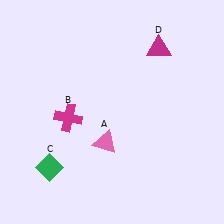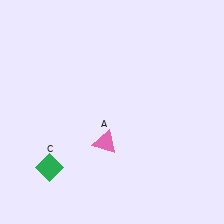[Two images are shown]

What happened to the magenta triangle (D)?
The magenta triangle (D) was removed in Image 2. It was in the top-right area of Image 1.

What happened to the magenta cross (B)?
The magenta cross (B) was removed in Image 2. It was in the bottom-left area of Image 1.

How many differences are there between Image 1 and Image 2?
There are 2 differences between the two images.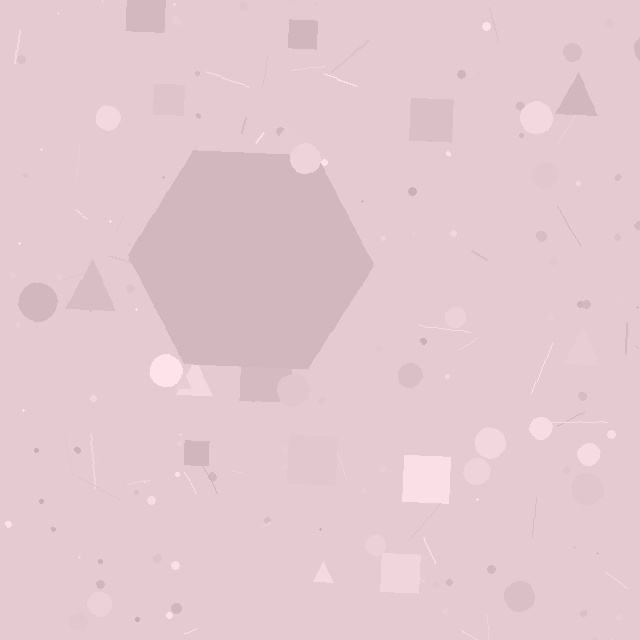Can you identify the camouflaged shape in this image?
The camouflaged shape is a hexagon.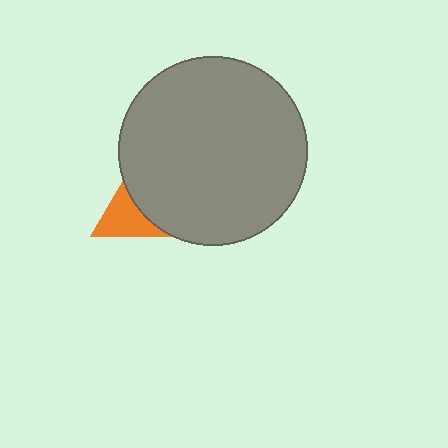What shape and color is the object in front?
The object in front is a gray circle.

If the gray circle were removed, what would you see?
You would see the complete orange triangle.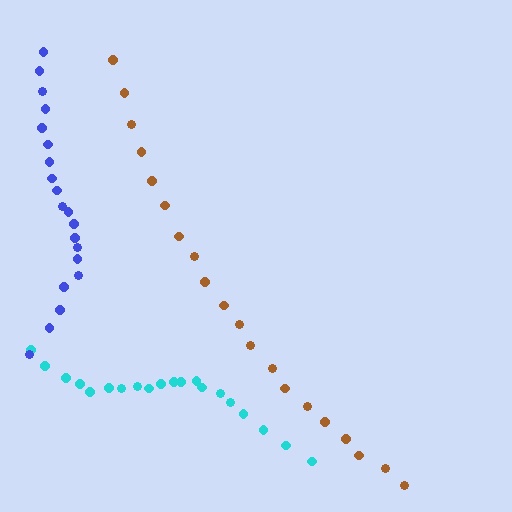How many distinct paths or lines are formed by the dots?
There are 3 distinct paths.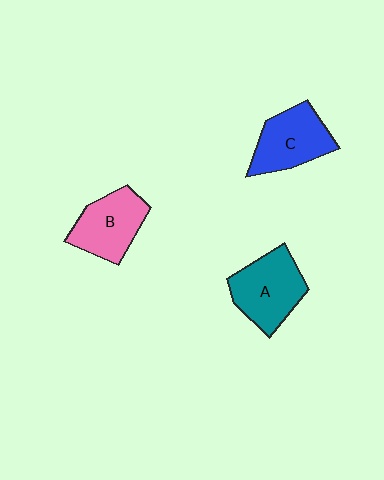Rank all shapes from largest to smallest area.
From largest to smallest: A (teal), C (blue), B (pink).